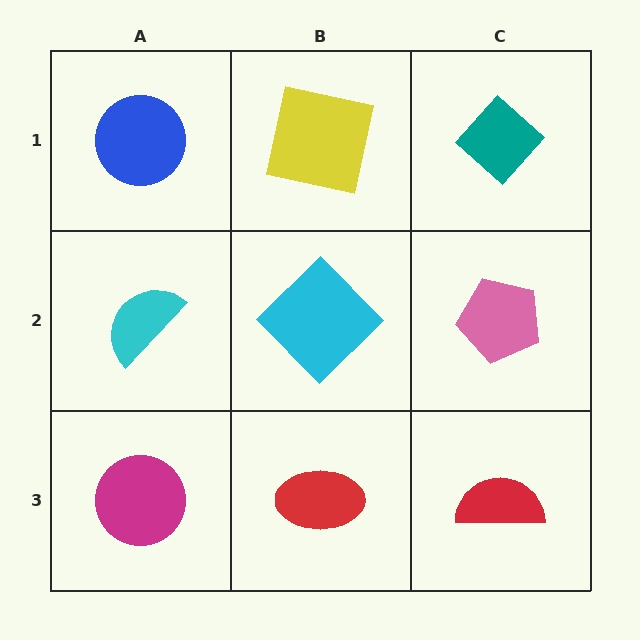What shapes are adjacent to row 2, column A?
A blue circle (row 1, column A), a magenta circle (row 3, column A), a cyan diamond (row 2, column B).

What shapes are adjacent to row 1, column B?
A cyan diamond (row 2, column B), a blue circle (row 1, column A), a teal diamond (row 1, column C).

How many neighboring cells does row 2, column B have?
4.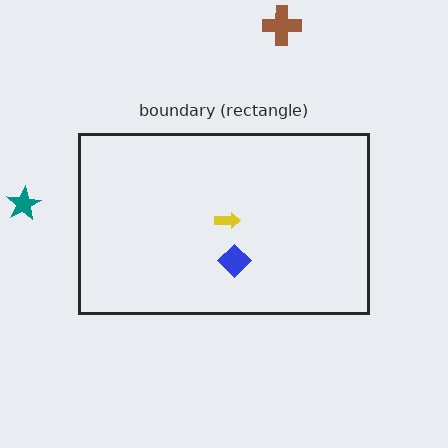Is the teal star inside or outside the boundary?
Outside.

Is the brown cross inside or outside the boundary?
Outside.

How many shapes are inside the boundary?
2 inside, 2 outside.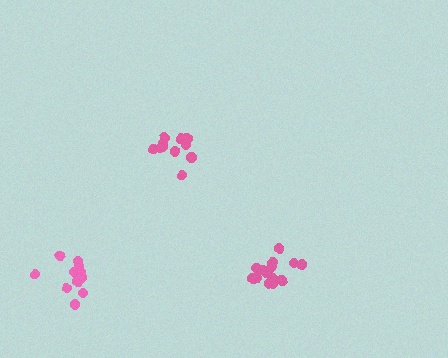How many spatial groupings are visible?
There are 3 spatial groupings.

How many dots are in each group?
Group 1: 11 dots, Group 2: 16 dots, Group 3: 12 dots (39 total).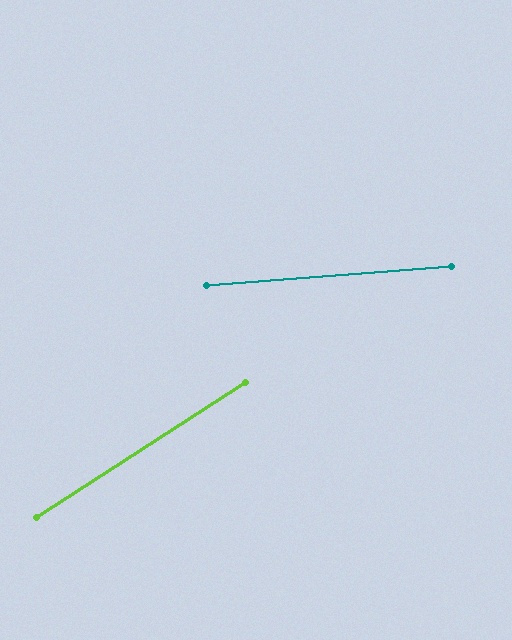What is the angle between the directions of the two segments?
Approximately 29 degrees.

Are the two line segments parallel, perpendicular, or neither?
Neither parallel nor perpendicular — they differ by about 29°.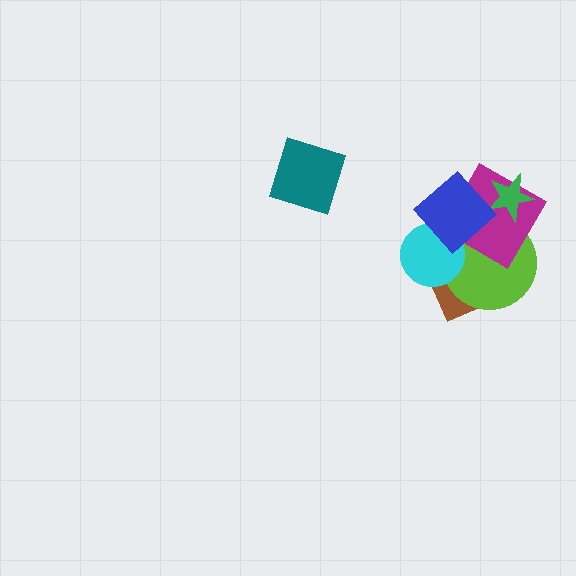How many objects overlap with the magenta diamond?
3 objects overlap with the magenta diamond.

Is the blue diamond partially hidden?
No, no other shape covers it.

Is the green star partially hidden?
Yes, it is partially covered by another shape.